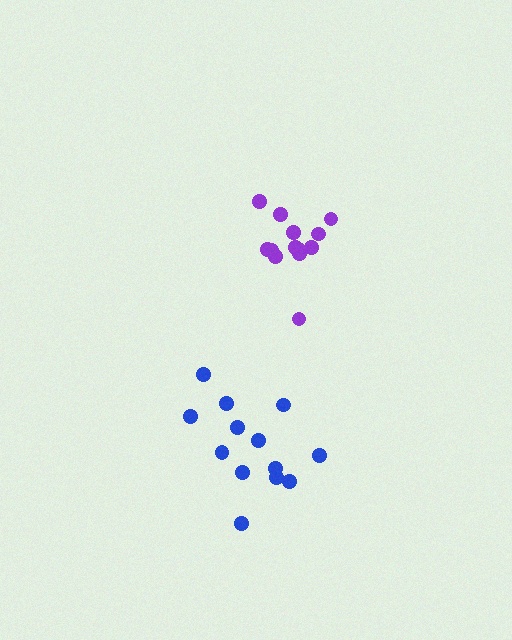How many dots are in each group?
Group 1: 13 dots, Group 2: 13 dots (26 total).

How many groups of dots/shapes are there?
There are 2 groups.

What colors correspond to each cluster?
The clusters are colored: purple, blue.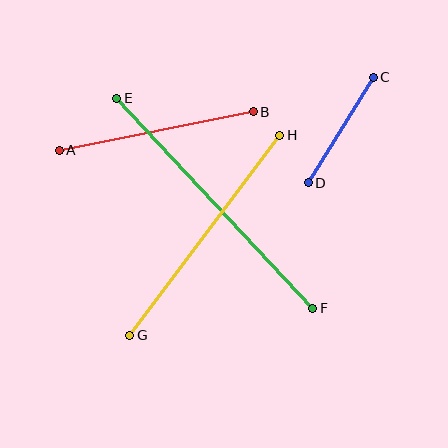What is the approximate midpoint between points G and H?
The midpoint is at approximately (205, 235) pixels.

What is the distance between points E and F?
The distance is approximately 288 pixels.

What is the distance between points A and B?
The distance is approximately 198 pixels.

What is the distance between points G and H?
The distance is approximately 250 pixels.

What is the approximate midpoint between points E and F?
The midpoint is at approximately (215, 203) pixels.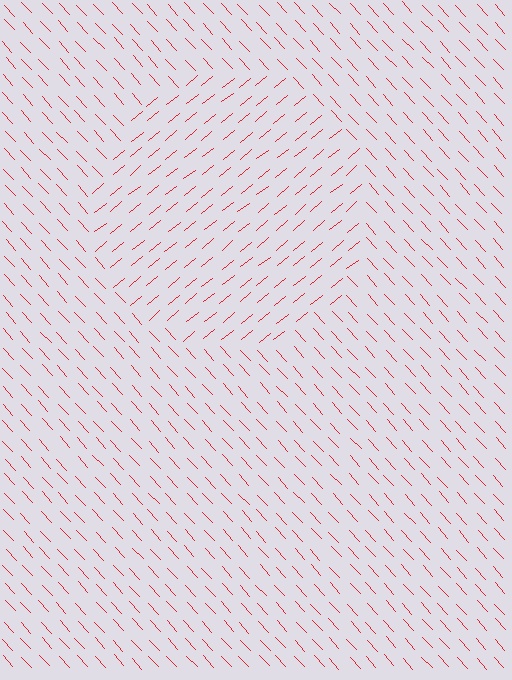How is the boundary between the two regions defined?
The boundary is defined purely by a change in line orientation (approximately 87 degrees difference). All lines are the same color and thickness.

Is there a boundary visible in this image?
Yes, there is a texture boundary formed by a change in line orientation.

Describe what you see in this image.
The image is filled with small red line segments. A circle region in the image has lines oriented differently from the surrounding lines, creating a visible texture boundary.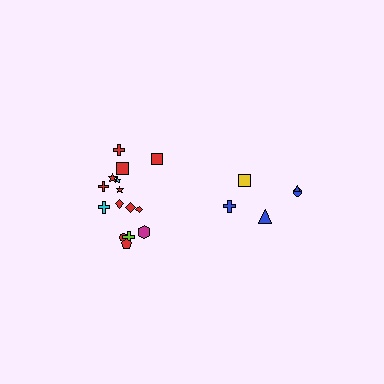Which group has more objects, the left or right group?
The left group.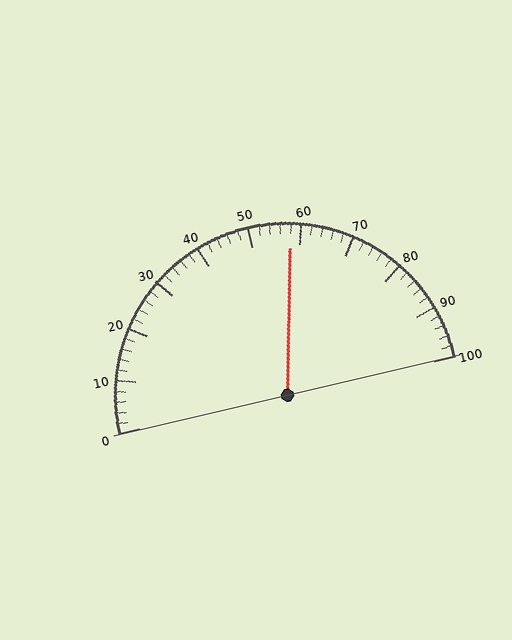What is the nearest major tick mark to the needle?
The nearest major tick mark is 60.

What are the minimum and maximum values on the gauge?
The gauge ranges from 0 to 100.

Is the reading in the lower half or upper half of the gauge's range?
The reading is in the upper half of the range (0 to 100).